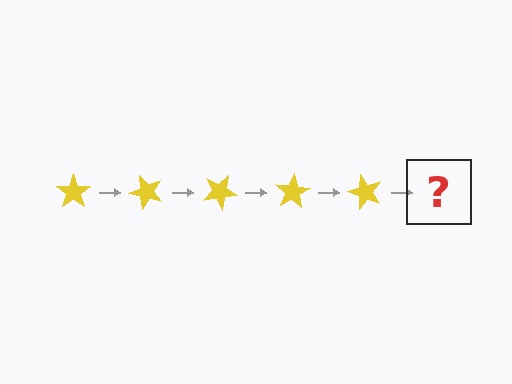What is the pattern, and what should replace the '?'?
The pattern is that the star rotates 50 degrees each step. The '?' should be a yellow star rotated 250 degrees.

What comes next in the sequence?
The next element should be a yellow star rotated 250 degrees.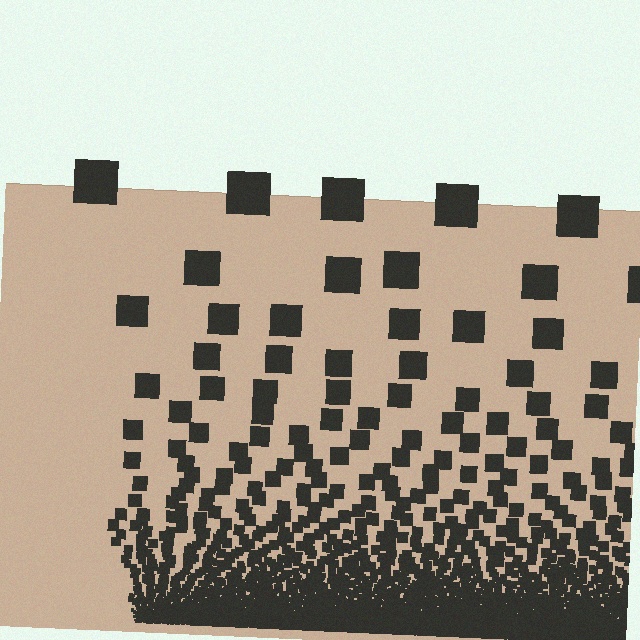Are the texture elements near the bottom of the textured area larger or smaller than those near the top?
Smaller. The gradient is inverted — elements near the bottom are smaller and denser.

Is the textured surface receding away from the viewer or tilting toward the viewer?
The surface appears to tilt toward the viewer. Texture elements get larger and sparser toward the top.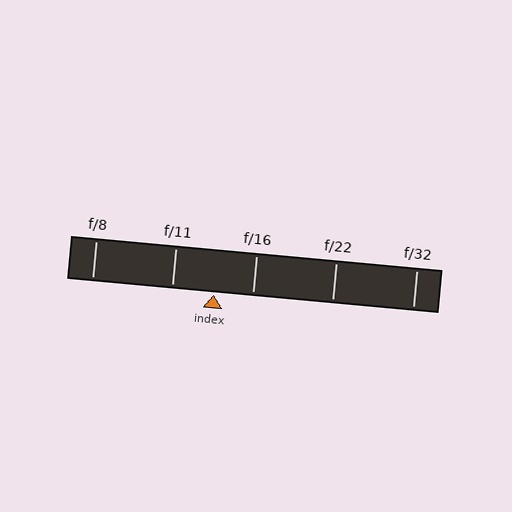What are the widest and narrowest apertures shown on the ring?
The widest aperture shown is f/8 and the narrowest is f/32.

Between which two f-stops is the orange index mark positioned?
The index mark is between f/11 and f/16.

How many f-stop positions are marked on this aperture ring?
There are 5 f-stop positions marked.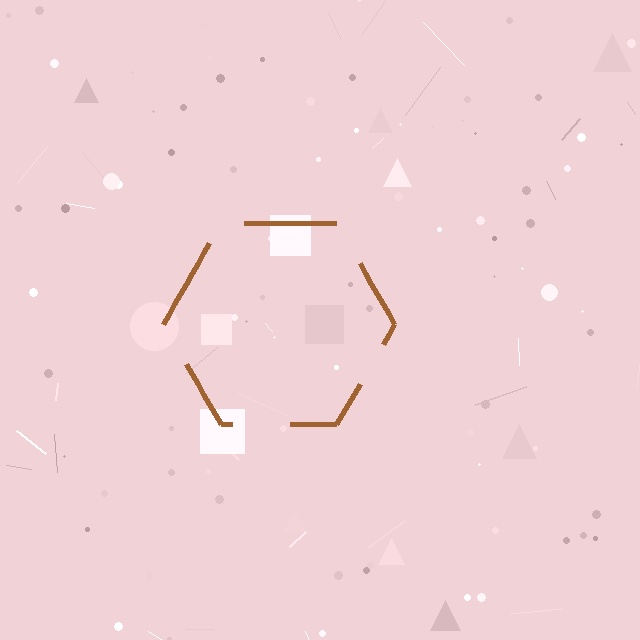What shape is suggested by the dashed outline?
The dashed outline suggests a hexagon.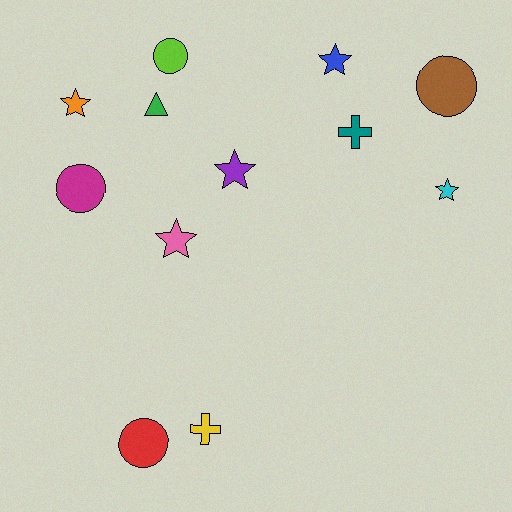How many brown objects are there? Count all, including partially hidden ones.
There is 1 brown object.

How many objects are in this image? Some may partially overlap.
There are 12 objects.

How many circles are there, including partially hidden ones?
There are 4 circles.